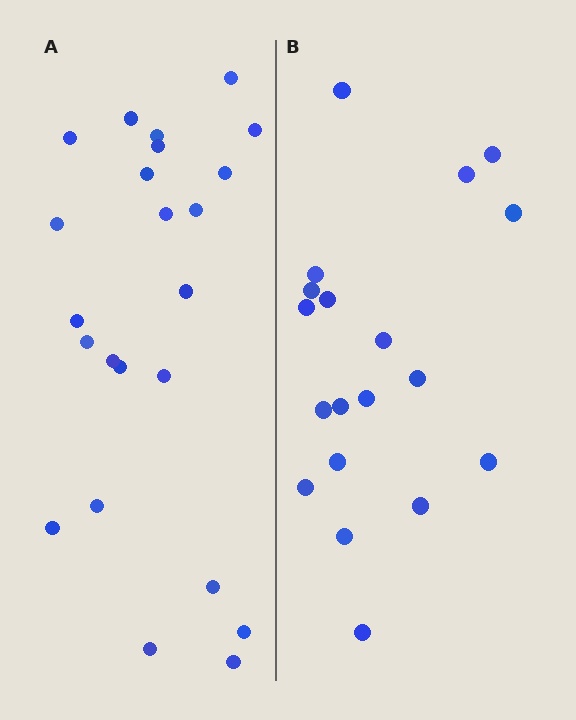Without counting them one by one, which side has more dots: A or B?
Region A (the left region) has more dots.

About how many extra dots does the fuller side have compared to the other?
Region A has about 4 more dots than region B.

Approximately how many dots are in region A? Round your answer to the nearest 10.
About 20 dots. (The exact count is 23, which rounds to 20.)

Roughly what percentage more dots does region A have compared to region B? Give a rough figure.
About 20% more.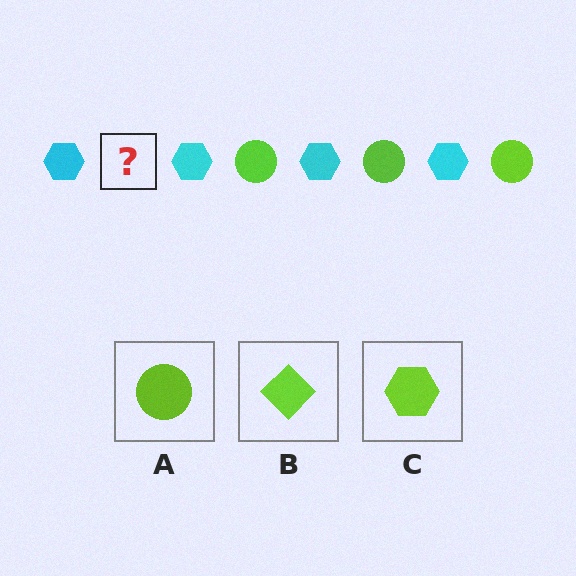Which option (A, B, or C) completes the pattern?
A.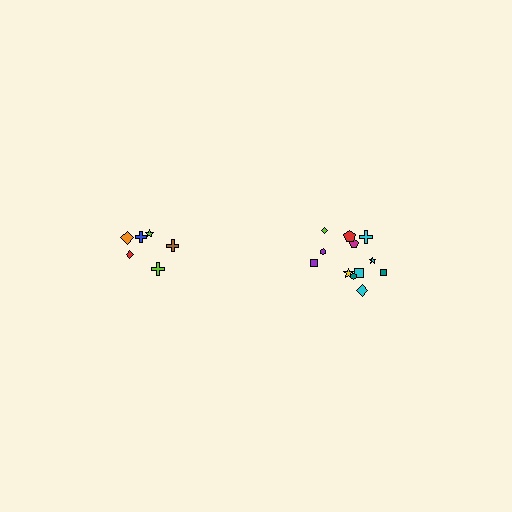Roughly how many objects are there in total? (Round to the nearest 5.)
Roughly 20 objects in total.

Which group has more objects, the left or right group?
The right group.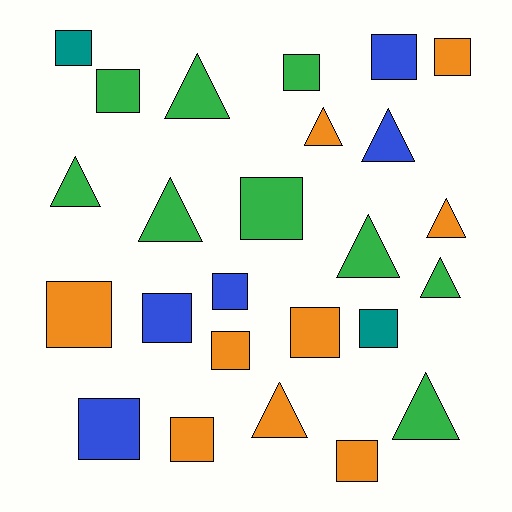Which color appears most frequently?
Orange, with 9 objects.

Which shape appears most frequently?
Square, with 15 objects.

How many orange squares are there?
There are 6 orange squares.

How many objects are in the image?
There are 25 objects.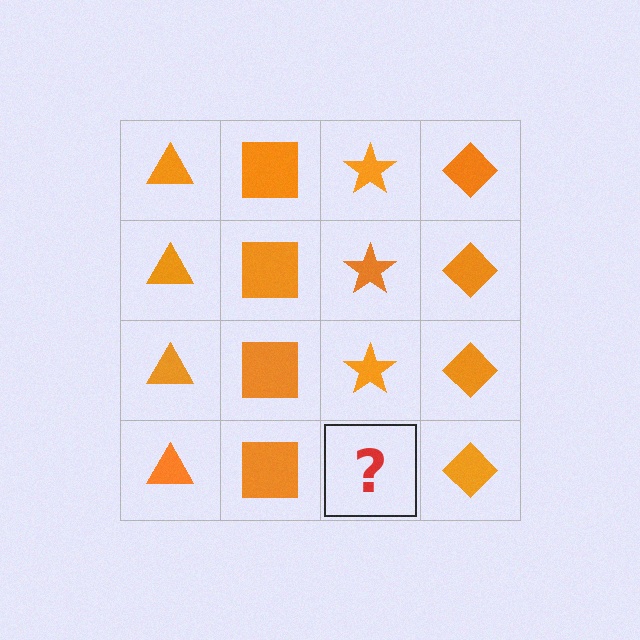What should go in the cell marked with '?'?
The missing cell should contain an orange star.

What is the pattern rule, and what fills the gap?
The rule is that each column has a consistent shape. The gap should be filled with an orange star.